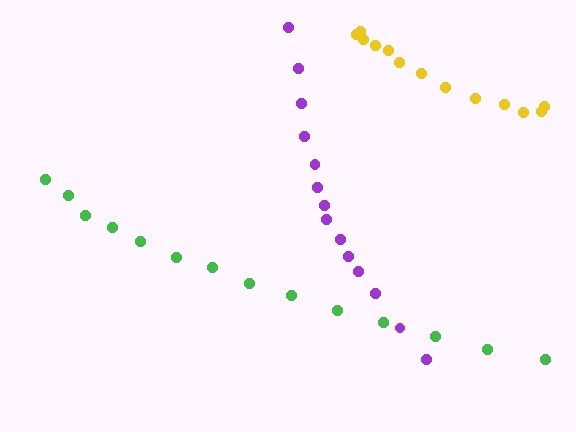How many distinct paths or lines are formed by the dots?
There are 3 distinct paths.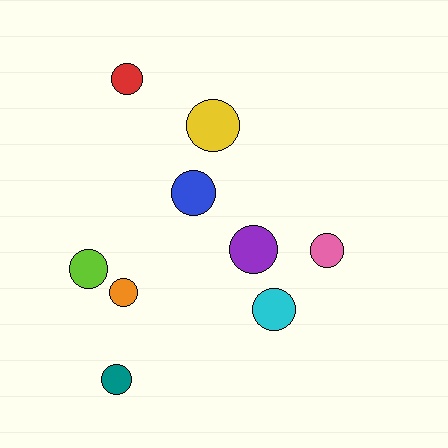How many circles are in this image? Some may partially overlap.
There are 9 circles.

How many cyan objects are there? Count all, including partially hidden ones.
There is 1 cyan object.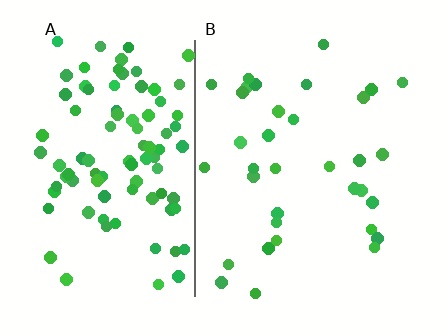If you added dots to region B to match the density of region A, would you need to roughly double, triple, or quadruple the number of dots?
Approximately triple.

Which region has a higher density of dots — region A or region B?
A (the left).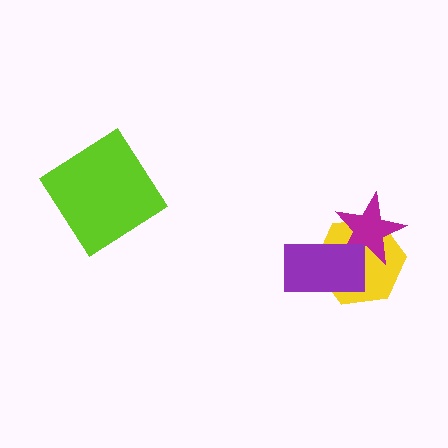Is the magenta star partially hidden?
Yes, it is partially covered by another shape.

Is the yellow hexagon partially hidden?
Yes, it is partially covered by another shape.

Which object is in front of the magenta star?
The purple rectangle is in front of the magenta star.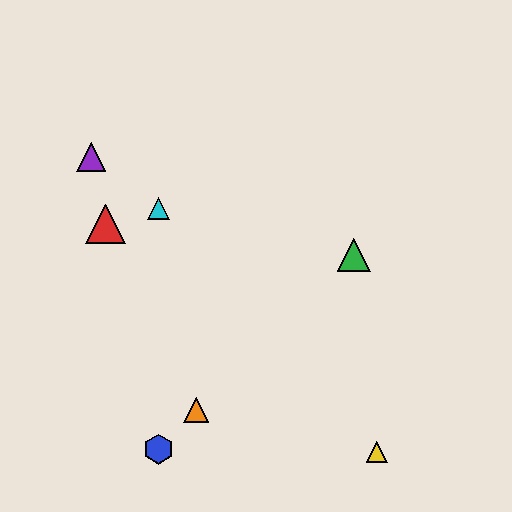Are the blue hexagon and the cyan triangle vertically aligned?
Yes, both are at x≈159.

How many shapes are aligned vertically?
2 shapes (the blue hexagon, the cyan triangle) are aligned vertically.